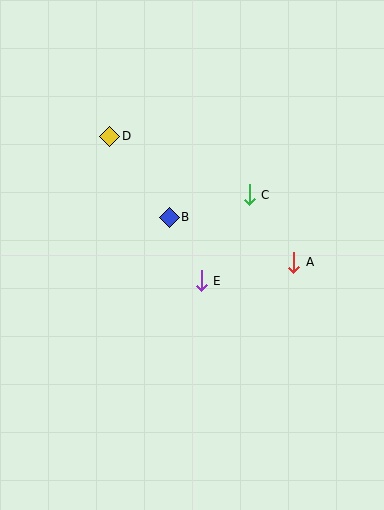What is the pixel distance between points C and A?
The distance between C and A is 81 pixels.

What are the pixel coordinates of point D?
Point D is at (110, 136).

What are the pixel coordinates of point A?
Point A is at (294, 262).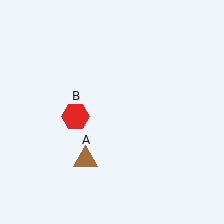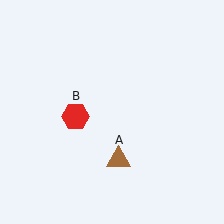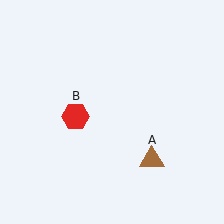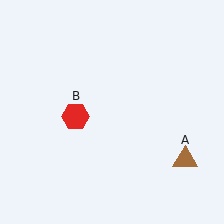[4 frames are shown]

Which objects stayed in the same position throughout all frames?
Red hexagon (object B) remained stationary.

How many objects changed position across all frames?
1 object changed position: brown triangle (object A).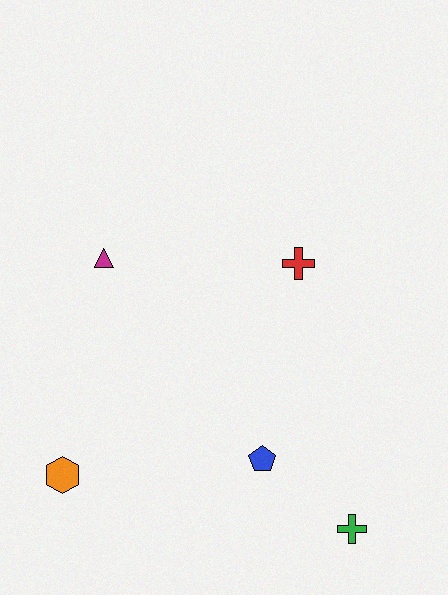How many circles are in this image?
There are no circles.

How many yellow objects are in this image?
There are no yellow objects.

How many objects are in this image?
There are 5 objects.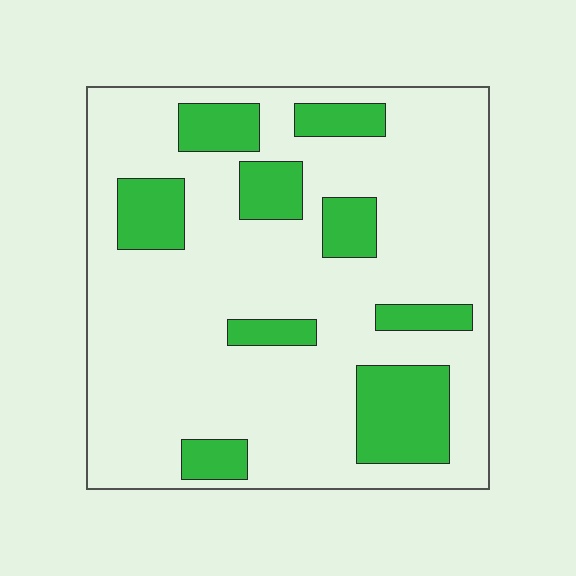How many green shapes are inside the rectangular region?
9.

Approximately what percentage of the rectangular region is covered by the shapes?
Approximately 20%.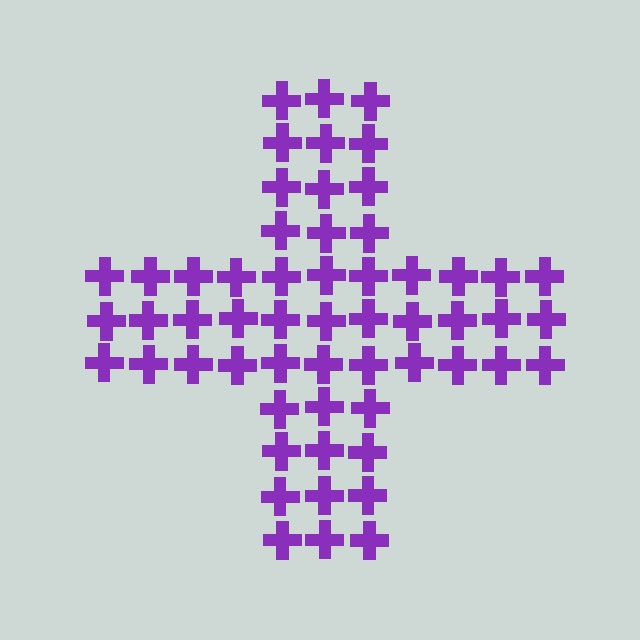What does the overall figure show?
The overall figure shows a cross.